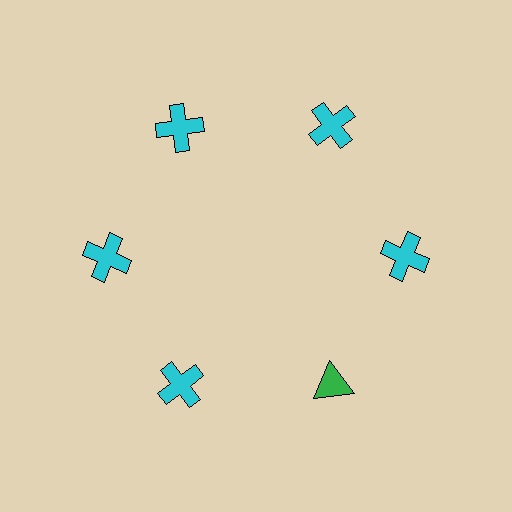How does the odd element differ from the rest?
It differs in both color (green instead of cyan) and shape (triangle instead of cross).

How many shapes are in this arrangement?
There are 6 shapes arranged in a ring pattern.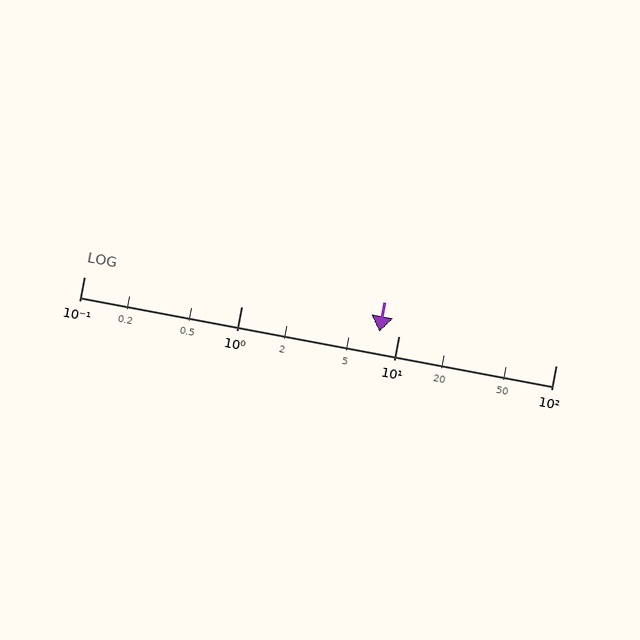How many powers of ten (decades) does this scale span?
The scale spans 3 decades, from 0.1 to 100.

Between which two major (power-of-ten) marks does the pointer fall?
The pointer is between 1 and 10.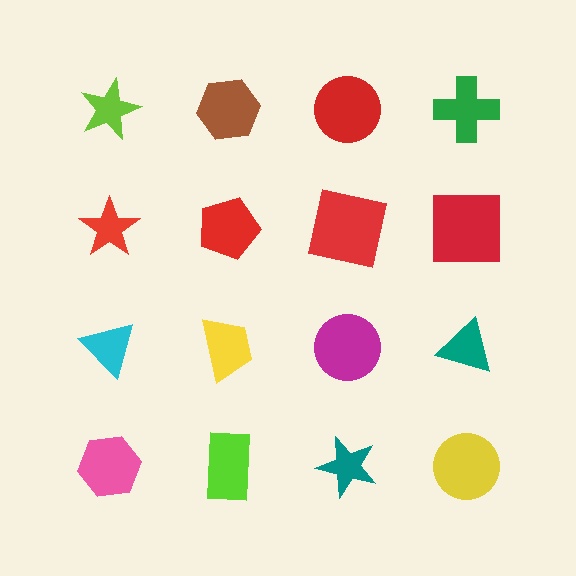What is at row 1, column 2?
A brown hexagon.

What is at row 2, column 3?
A red square.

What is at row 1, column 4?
A green cross.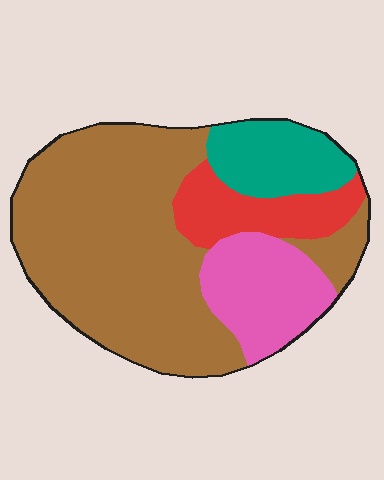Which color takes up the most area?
Brown, at roughly 60%.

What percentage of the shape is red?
Red takes up about one eighth (1/8) of the shape.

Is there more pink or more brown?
Brown.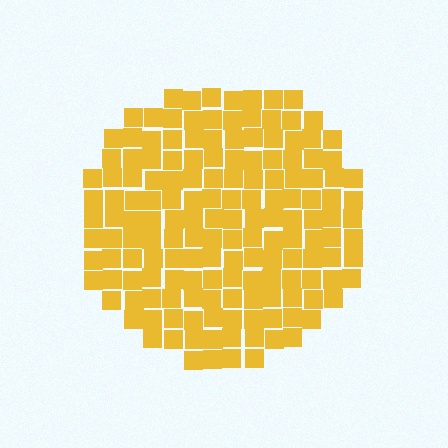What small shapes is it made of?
It is made of small squares.